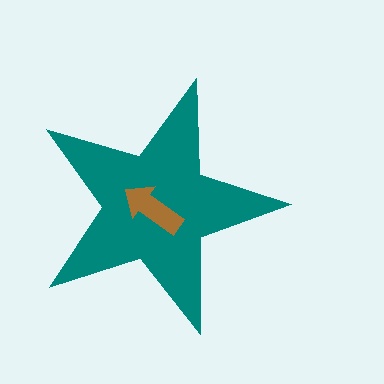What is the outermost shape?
The teal star.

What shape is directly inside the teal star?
The brown arrow.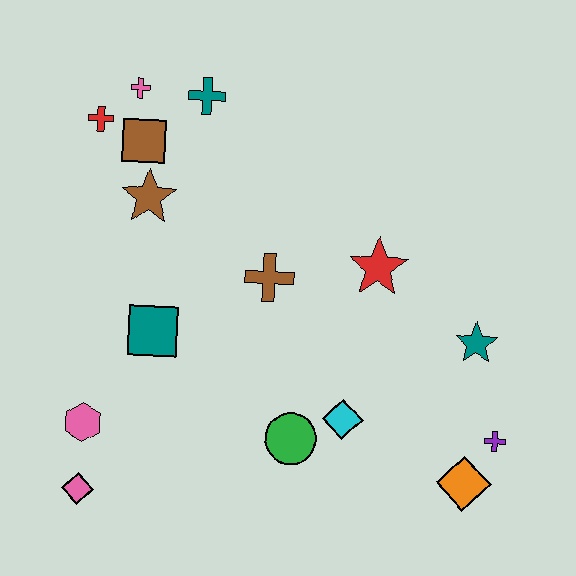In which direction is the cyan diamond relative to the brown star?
The cyan diamond is below the brown star.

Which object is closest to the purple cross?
The orange diamond is closest to the purple cross.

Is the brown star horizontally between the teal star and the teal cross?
No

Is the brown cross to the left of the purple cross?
Yes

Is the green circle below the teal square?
Yes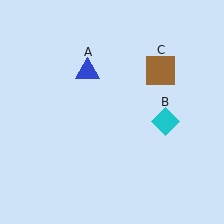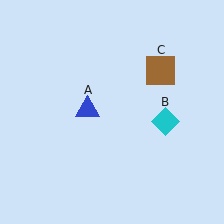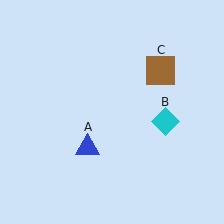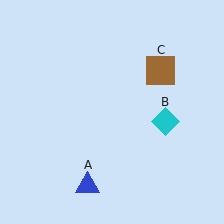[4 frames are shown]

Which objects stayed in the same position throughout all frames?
Cyan diamond (object B) and brown square (object C) remained stationary.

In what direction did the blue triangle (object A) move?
The blue triangle (object A) moved down.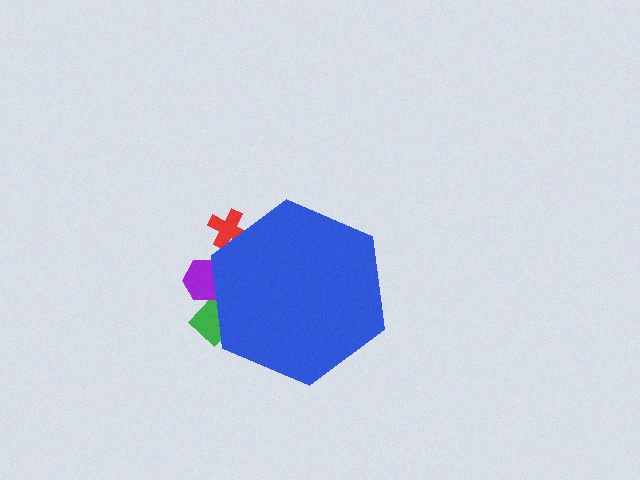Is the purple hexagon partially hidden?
Yes, the purple hexagon is partially hidden behind the blue hexagon.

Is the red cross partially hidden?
Yes, the red cross is partially hidden behind the blue hexagon.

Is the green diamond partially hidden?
Yes, the green diamond is partially hidden behind the blue hexagon.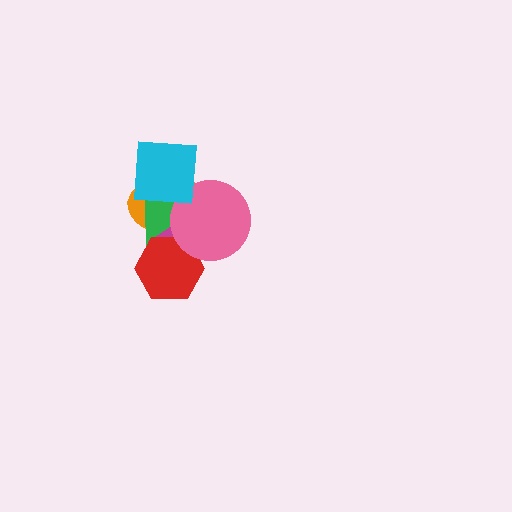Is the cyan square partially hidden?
No, no other shape covers it.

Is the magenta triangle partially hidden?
Yes, it is partially covered by another shape.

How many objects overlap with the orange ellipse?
5 objects overlap with the orange ellipse.